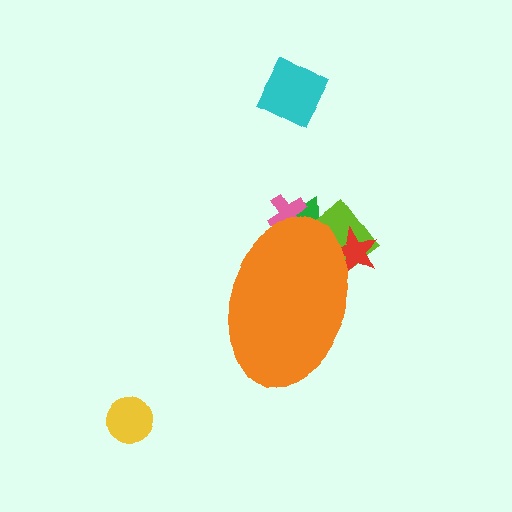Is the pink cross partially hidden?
Yes, the pink cross is partially hidden behind the orange ellipse.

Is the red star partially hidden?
Yes, the red star is partially hidden behind the orange ellipse.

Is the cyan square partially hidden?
No, the cyan square is fully visible.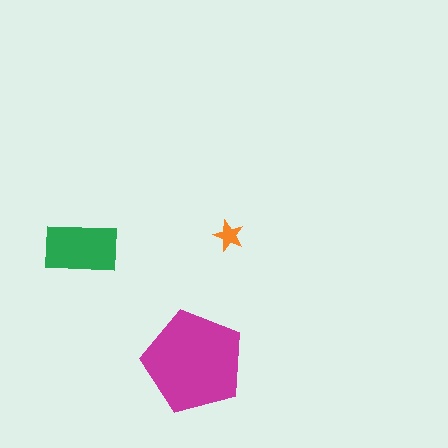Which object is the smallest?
The orange star.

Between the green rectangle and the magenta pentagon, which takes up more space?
The magenta pentagon.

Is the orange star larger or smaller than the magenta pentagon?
Smaller.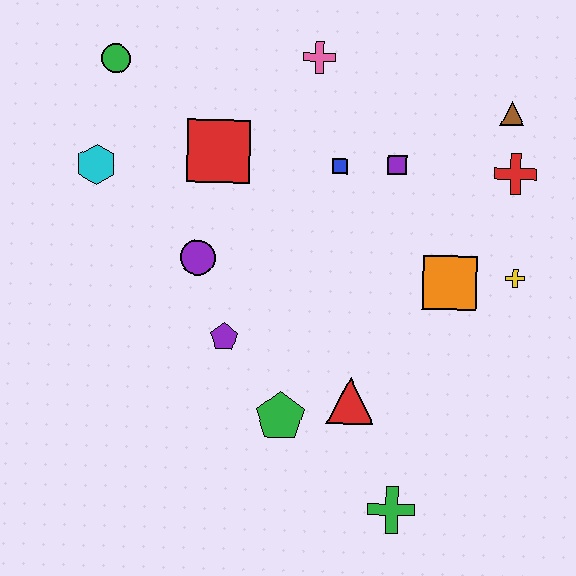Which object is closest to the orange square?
The yellow cross is closest to the orange square.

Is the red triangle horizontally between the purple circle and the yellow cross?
Yes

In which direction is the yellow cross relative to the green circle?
The yellow cross is to the right of the green circle.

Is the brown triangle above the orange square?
Yes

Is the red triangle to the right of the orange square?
No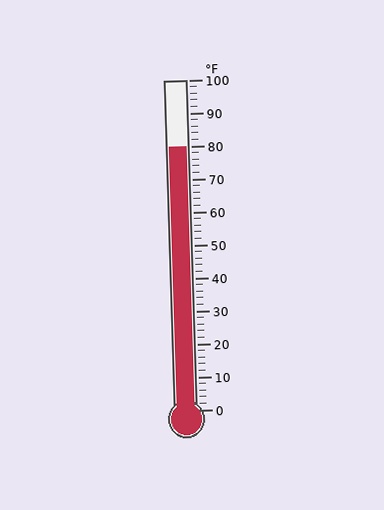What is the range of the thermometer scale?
The thermometer scale ranges from 0°F to 100°F.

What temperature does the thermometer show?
The thermometer shows approximately 80°F.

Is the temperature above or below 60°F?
The temperature is above 60°F.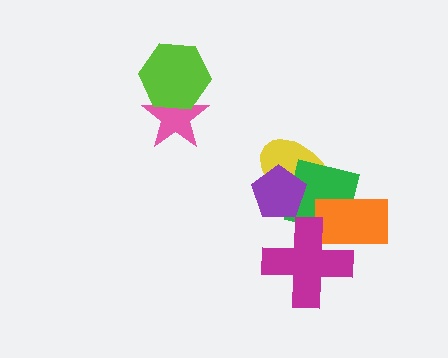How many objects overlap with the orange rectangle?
2 objects overlap with the orange rectangle.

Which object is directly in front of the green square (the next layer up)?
The orange rectangle is directly in front of the green square.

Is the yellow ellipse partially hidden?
Yes, it is partially covered by another shape.